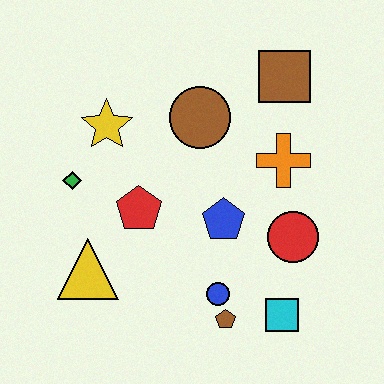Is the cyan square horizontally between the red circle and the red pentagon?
Yes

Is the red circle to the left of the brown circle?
No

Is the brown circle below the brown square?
Yes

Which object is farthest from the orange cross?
The yellow triangle is farthest from the orange cross.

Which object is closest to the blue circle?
The brown pentagon is closest to the blue circle.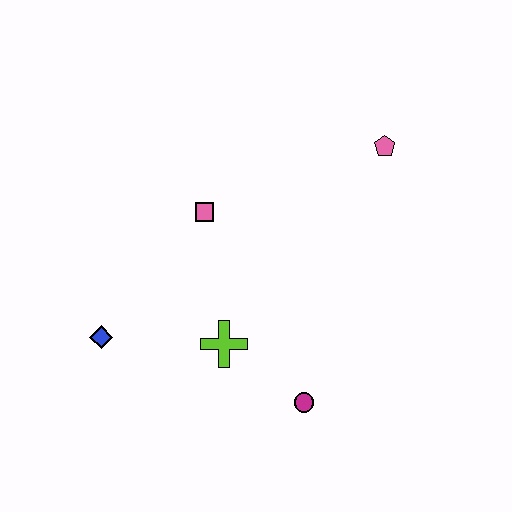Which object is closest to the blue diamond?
The lime cross is closest to the blue diamond.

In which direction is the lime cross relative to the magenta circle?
The lime cross is to the left of the magenta circle.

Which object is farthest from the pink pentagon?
The blue diamond is farthest from the pink pentagon.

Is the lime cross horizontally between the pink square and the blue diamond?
No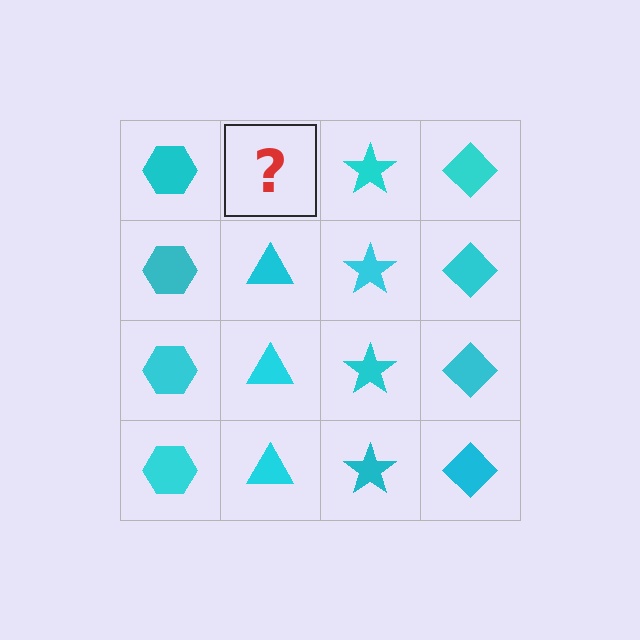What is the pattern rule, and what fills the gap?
The rule is that each column has a consistent shape. The gap should be filled with a cyan triangle.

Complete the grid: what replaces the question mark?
The question mark should be replaced with a cyan triangle.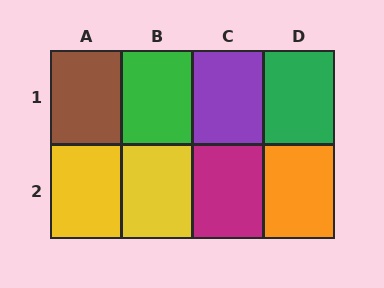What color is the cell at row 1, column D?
Green.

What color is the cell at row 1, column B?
Green.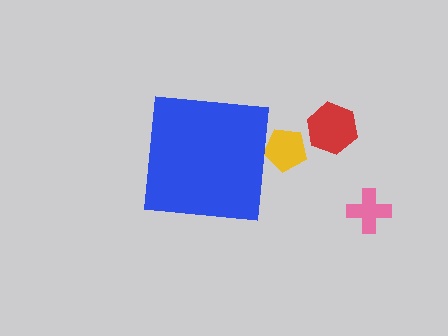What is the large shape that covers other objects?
A blue square.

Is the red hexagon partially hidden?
No, the red hexagon is fully visible.